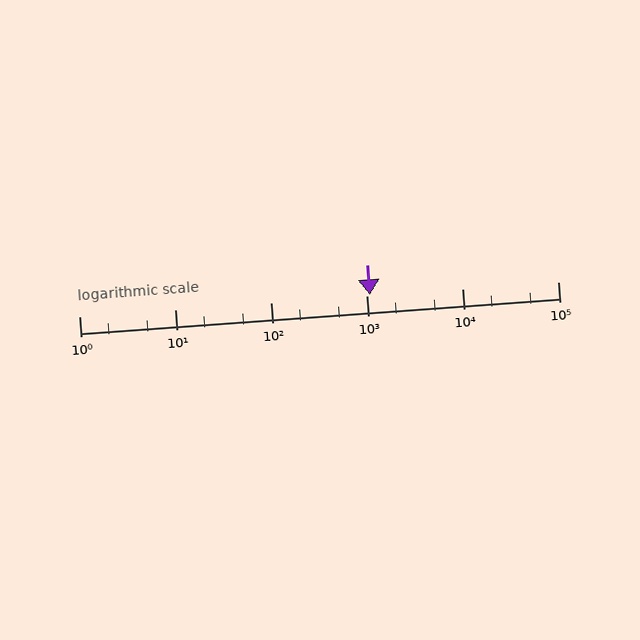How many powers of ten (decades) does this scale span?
The scale spans 5 decades, from 1 to 100000.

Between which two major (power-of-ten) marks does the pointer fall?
The pointer is between 1000 and 10000.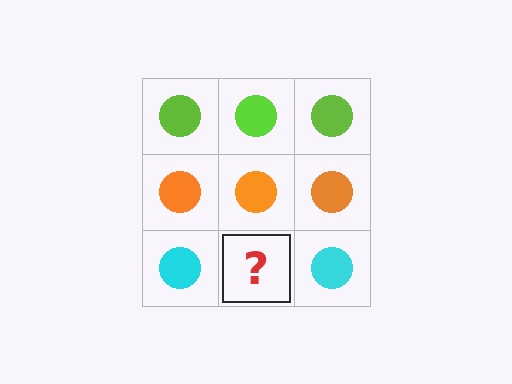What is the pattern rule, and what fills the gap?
The rule is that each row has a consistent color. The gap should be filled with a cyan circle.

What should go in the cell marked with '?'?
The missing cell should contain a cyan circle.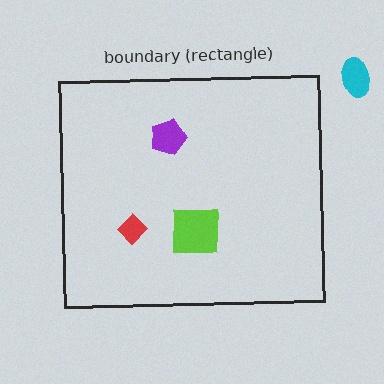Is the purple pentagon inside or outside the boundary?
Inside.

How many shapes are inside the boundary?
3 inside, 1 outside.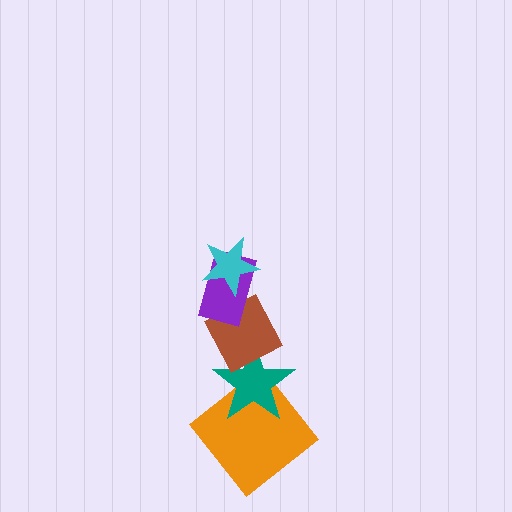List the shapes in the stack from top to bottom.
From top to bottom: the cyan star, the purple rectangle, the brown diamond, the teal star, the orange diamond.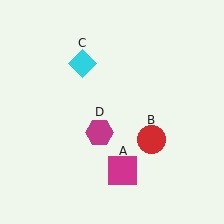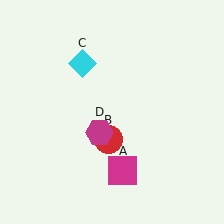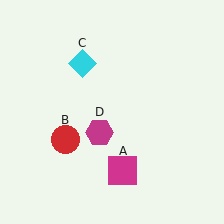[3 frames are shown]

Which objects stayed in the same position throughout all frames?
Magenta square (object A) and cyan diamond (object C) and magenta hexagon (object D) remained stationary.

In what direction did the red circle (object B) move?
The red circle (object B) moved left.